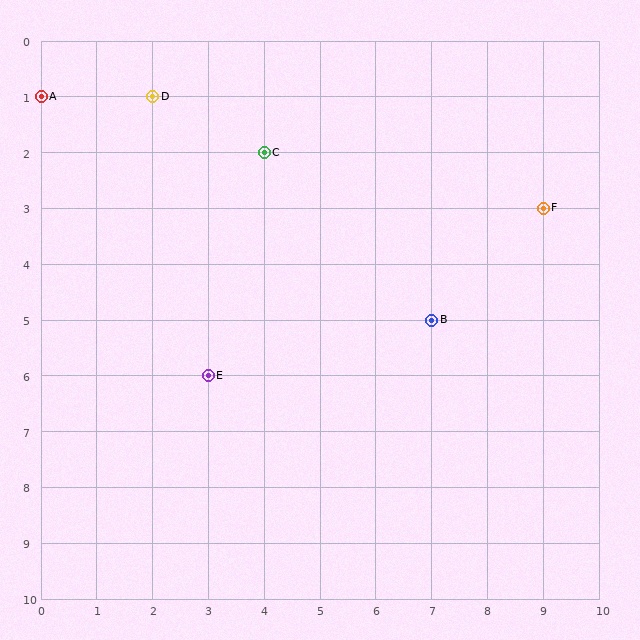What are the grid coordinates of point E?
Point E is at grid coordinates (3, 6).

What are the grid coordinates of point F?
Point F is at grid coordinates (9, 3).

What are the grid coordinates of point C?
Point C is at grid coordinates (4, 2).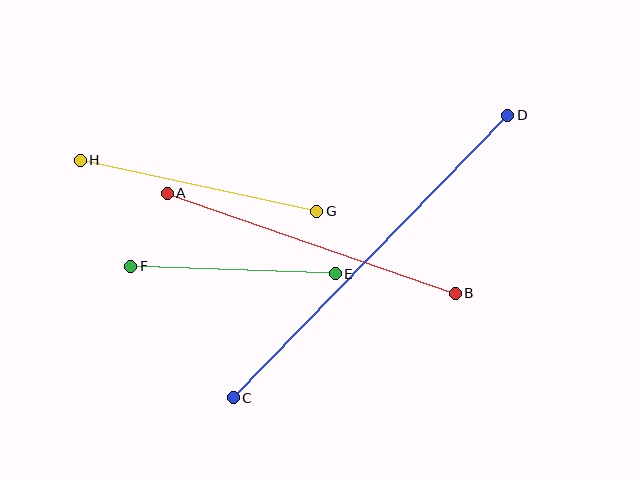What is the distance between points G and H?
The distance is approximately 242 pixels.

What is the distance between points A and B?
The distance is approximately 305 pixels.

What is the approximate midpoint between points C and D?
The midpoint is at approximately (370, 257) pixels.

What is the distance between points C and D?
The distance is approximately 394 pixels.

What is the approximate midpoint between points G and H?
The midpoint is at approximately (199, 186) pixels.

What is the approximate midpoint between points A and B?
The midpoint is at approximately (311, 243) pixels.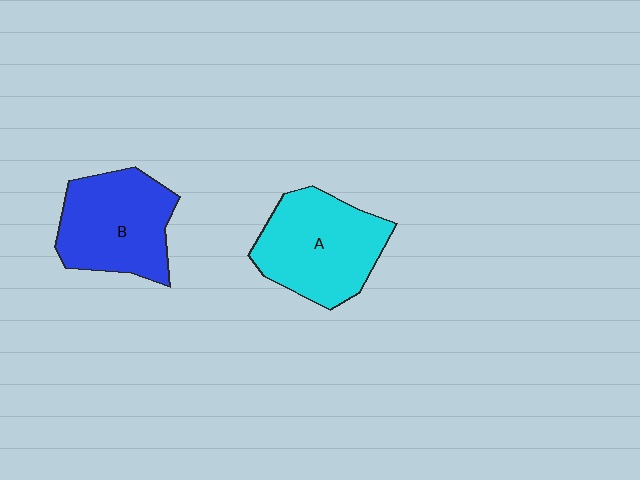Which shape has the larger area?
Shape A (cyan).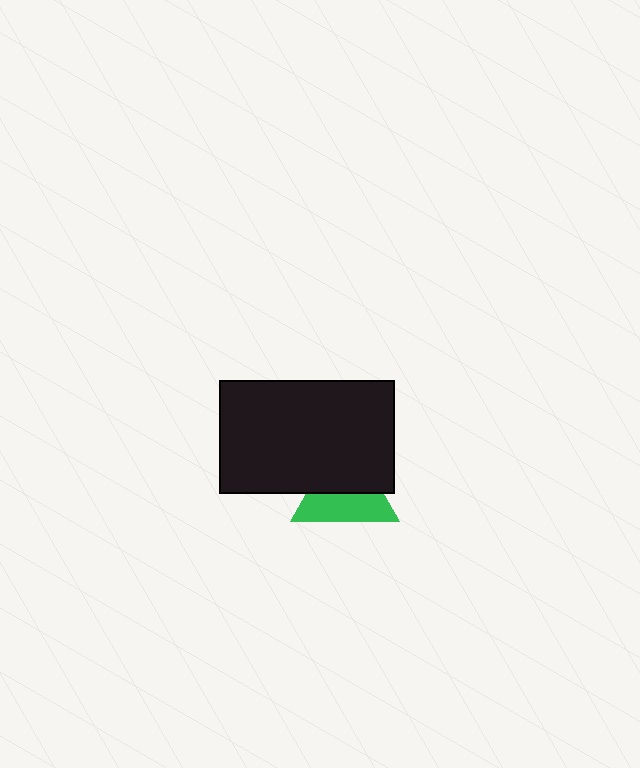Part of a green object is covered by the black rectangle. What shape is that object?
It is a triangle.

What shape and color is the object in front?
The object in front is a black rectangle.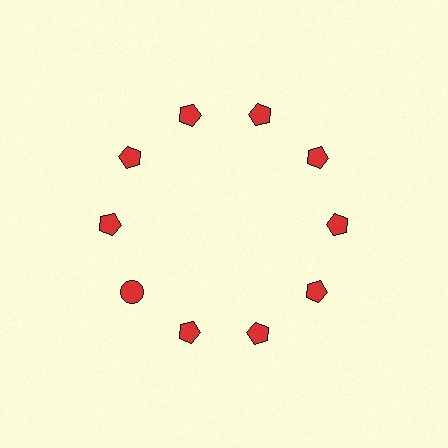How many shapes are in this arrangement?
There are 10 shapes arranged in a ring pattern.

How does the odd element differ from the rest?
It has a different shape: circle instead of pentagon.